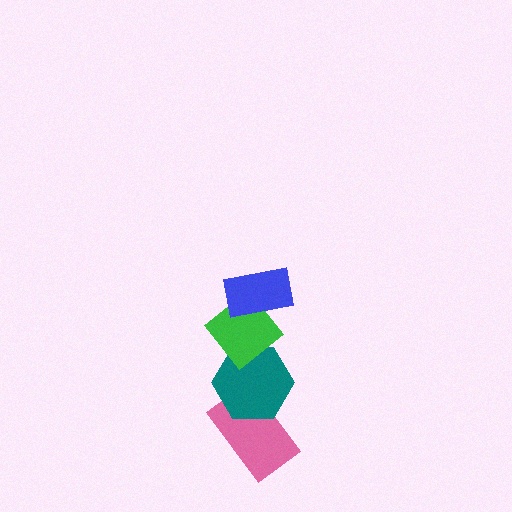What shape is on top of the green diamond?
The blue rectangle is on top of the green diamond.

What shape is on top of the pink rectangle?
The teal hexagon is on top of the pink rectangle.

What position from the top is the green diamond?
The green diamond is 2nd from the top.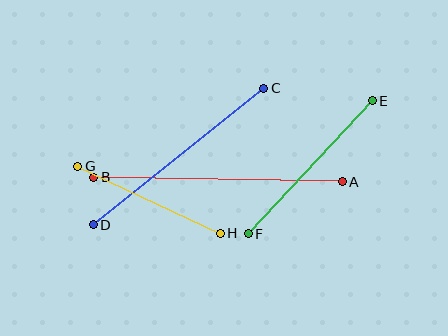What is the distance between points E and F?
The distance is approximately 182 pixels.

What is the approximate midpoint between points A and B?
The midpoint is at approximately (218, 180) pixels.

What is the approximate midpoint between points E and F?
The midpoint is at approximately (310, 167) pixels.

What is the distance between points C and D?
The distance is approximately 218 pixels.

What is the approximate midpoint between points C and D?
The midpoint is at approximately (178, 157) pixels.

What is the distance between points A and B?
The distance is approximately 249 pixels.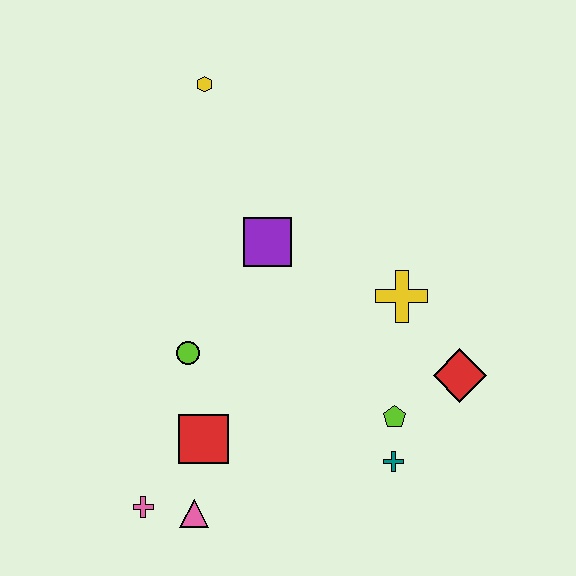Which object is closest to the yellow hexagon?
The purple square is closest to the yellow hexagon.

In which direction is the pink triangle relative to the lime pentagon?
The pink triangle is to the left of the lime pentagon.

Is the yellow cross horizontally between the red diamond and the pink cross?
Yes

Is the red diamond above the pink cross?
Yes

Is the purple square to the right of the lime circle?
Yes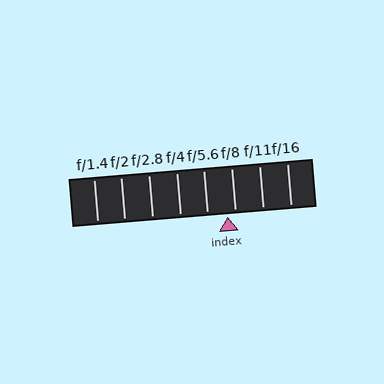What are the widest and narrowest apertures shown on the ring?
The widest aperture shown is f/1.4 and the narrowest is f/16.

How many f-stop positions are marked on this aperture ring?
There are 8 f-stop positions marked.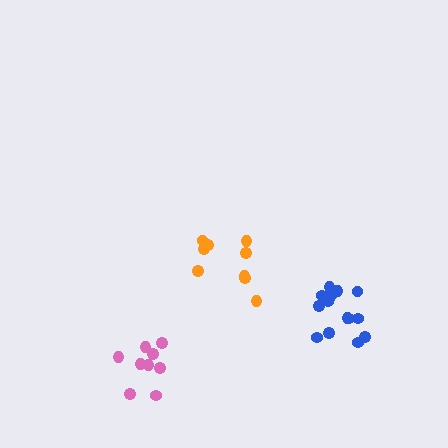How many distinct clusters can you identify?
There are 3 distinct clusters.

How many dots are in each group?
Group 1: 9 dots, Group 2: 15 dots, Group 3: 9 dots (33 total).